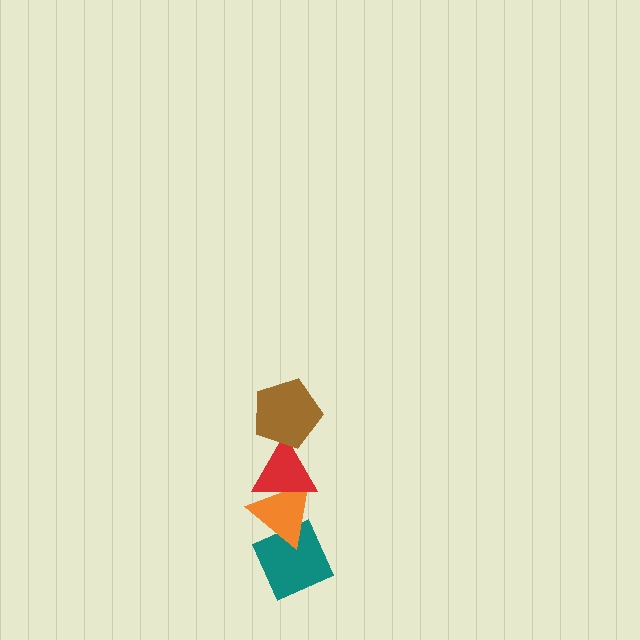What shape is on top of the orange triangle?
The red triangle is on top of the orange triangle.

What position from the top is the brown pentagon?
The brown pentagon is 1st from the top.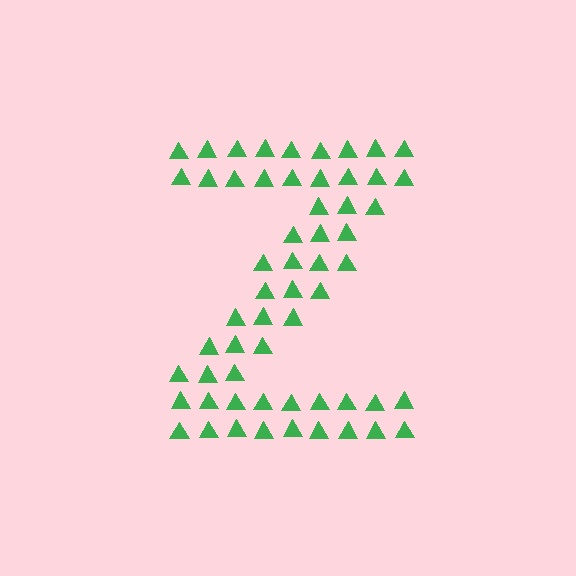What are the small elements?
The small elements are triangles.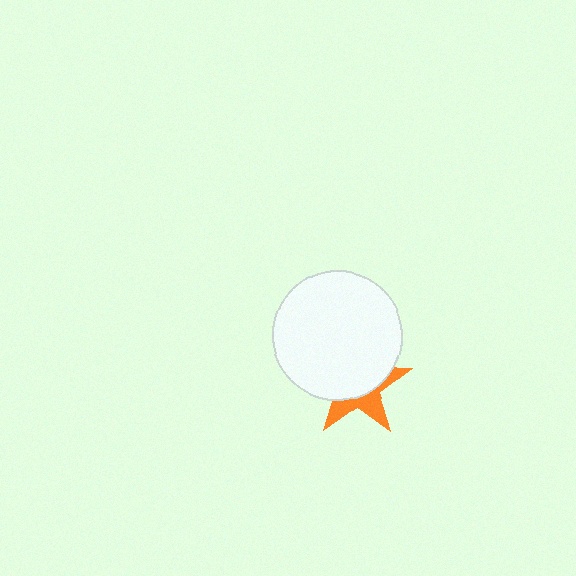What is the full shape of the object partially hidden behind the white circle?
The partially hidden object is an orange star.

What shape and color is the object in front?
The object in front is a white circle.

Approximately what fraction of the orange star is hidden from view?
Roughly 63% of the orange star is hidden behind the white circle.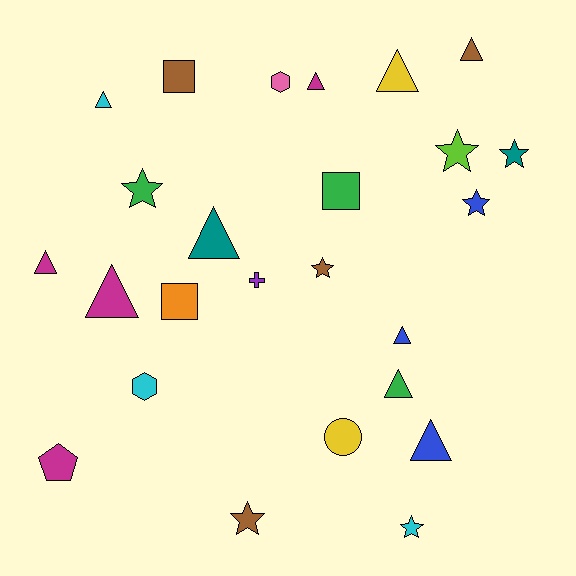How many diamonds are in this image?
There are no diamonds.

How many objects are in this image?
There are 25 objects.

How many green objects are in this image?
There are 3 green objects.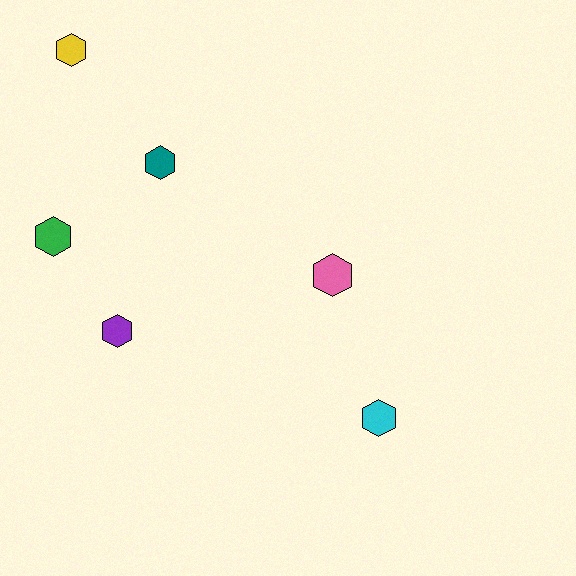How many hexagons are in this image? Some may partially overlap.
There are 6 hexagons.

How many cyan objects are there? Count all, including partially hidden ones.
There is 1 cyan object.